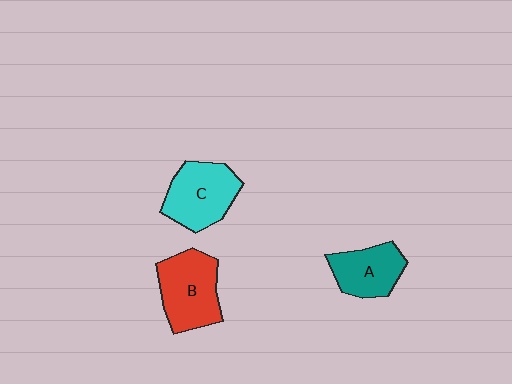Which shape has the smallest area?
Shape A (teal).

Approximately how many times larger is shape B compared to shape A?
Approximately 1.3 times.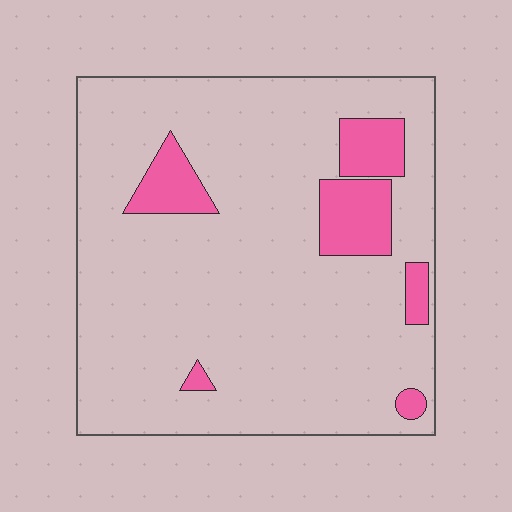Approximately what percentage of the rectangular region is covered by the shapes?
Approximately 15%.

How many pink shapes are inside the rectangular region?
6.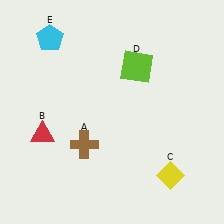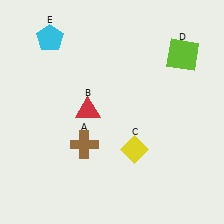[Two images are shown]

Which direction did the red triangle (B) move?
The red triangle (B) moved right.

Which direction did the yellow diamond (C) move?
The yellow diamond (C) moved left.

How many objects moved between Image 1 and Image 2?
3 objects moved between the two images.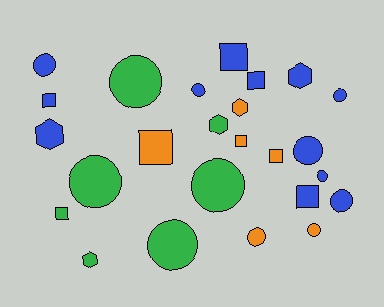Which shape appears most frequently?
Circle, with 12 objects.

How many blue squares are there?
There are 4 blue squares.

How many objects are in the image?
There are 25 objects.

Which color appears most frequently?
Blue, with 12 objects.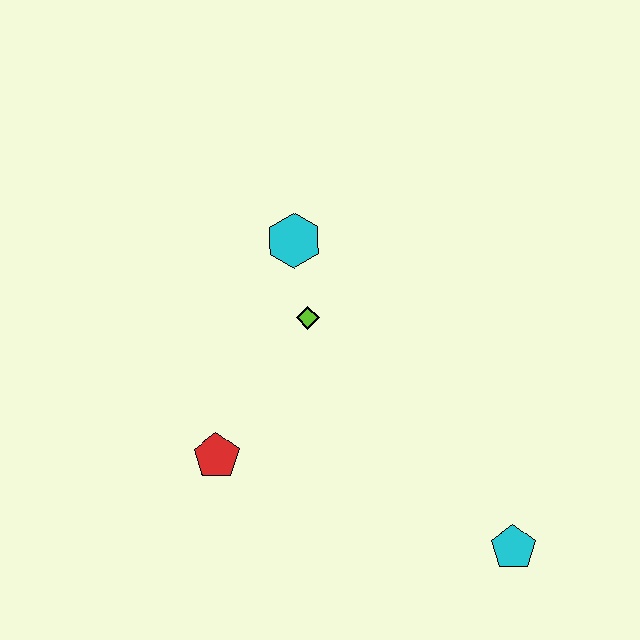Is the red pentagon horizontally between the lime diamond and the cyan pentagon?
No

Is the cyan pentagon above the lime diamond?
No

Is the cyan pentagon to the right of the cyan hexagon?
Yes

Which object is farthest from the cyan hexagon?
The cyan pentagon is farthest from the cyan hexagon.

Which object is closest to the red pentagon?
The lime diamond is closest to the red pentagon.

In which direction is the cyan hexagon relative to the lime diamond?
The cyan hexagon is above the lime diamond.